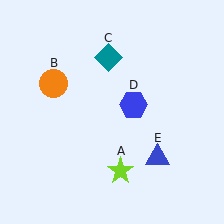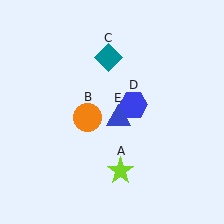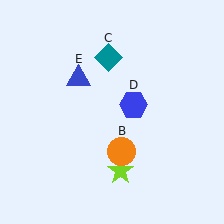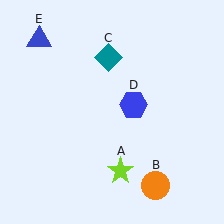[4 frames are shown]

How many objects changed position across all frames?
2 objects changed position: orange circle (object B), blue triangle (object E).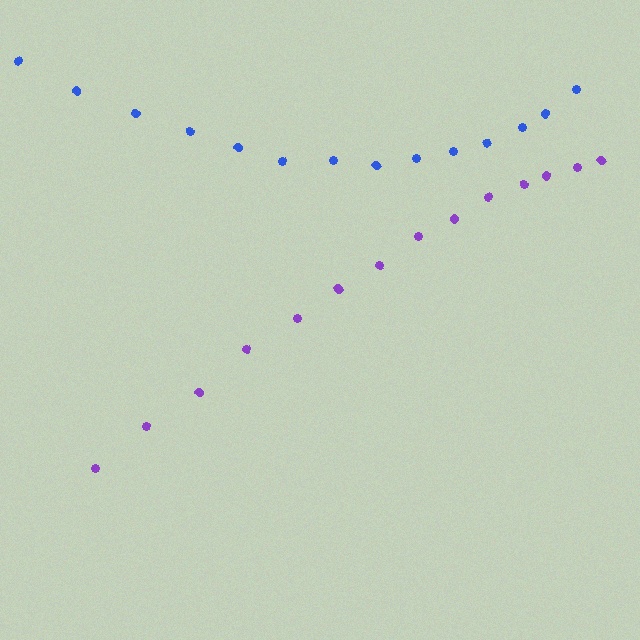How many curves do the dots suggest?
There are 2 distinct paths.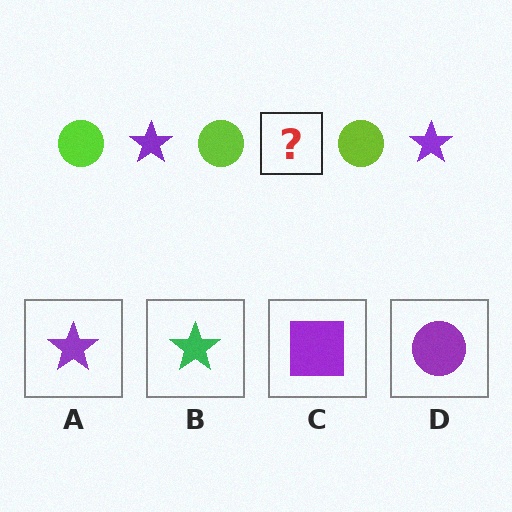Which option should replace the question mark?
Option A.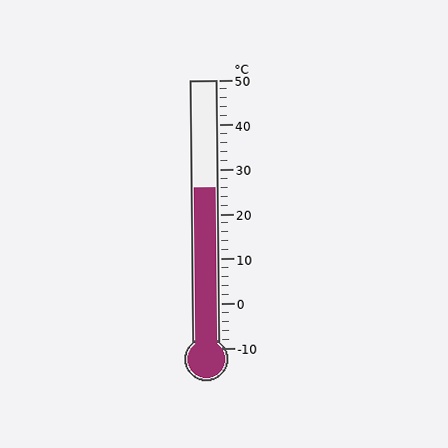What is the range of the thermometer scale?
The thermometer scale ranges from -10°C to 50°C.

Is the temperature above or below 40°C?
The temperature is below 40°C.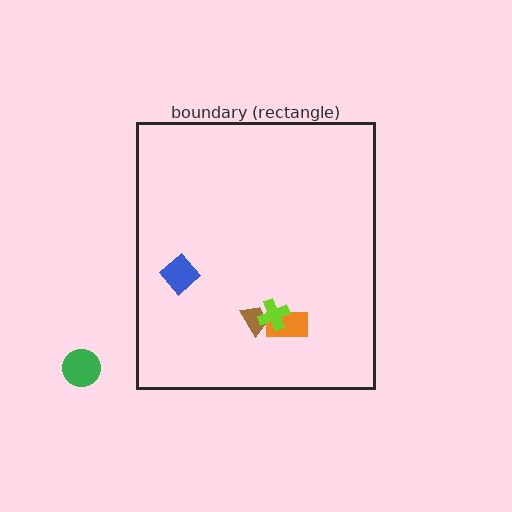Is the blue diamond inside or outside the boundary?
Inside.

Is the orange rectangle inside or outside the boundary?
Inside.